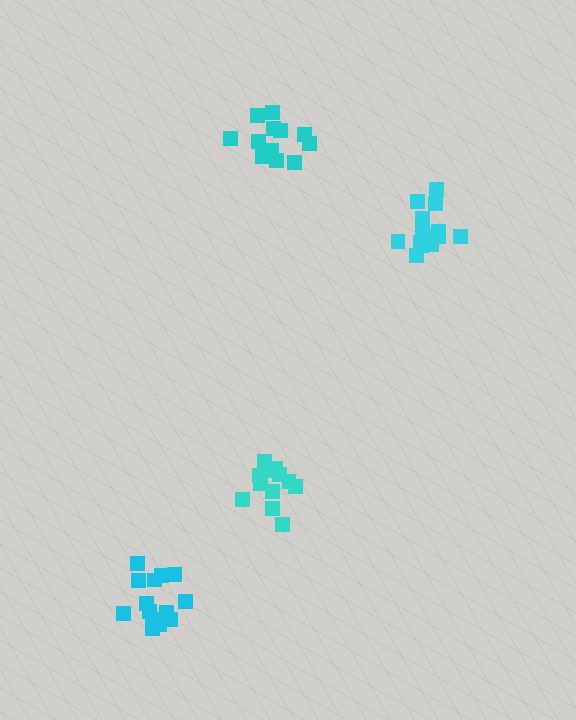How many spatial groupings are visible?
There are 4 spatial groupings.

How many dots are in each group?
Group 1: 12 dots, Group 2: 14 dots, Group 3: 13 dots, Group 4: 15 dots (54 total).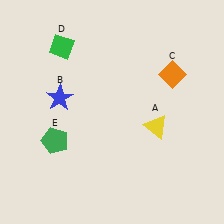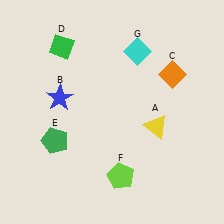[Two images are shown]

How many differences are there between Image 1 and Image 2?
There are 2 differences between the two images.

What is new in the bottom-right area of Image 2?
A lime pentagon (F) was added in the bottom-right area of Image 2.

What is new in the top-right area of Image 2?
A cyan diamond (G) was added in the top-right area of Image 2.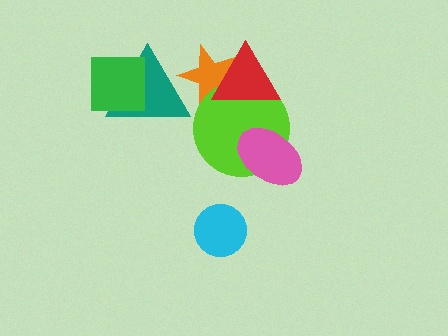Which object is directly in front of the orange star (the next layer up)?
The lime circle is directly in front of the orange star.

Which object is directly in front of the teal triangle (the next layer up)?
The orange star is directly in front of the teal triangle.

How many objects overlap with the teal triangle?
2 objects overlap with the teal triangle.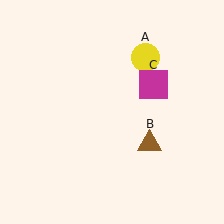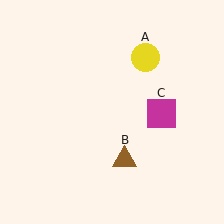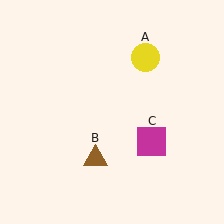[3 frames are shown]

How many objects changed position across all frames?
2 objects changed position: brown triangle (object B), magenta square (object C).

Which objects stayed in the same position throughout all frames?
Yellow circle (object A) remained stationary.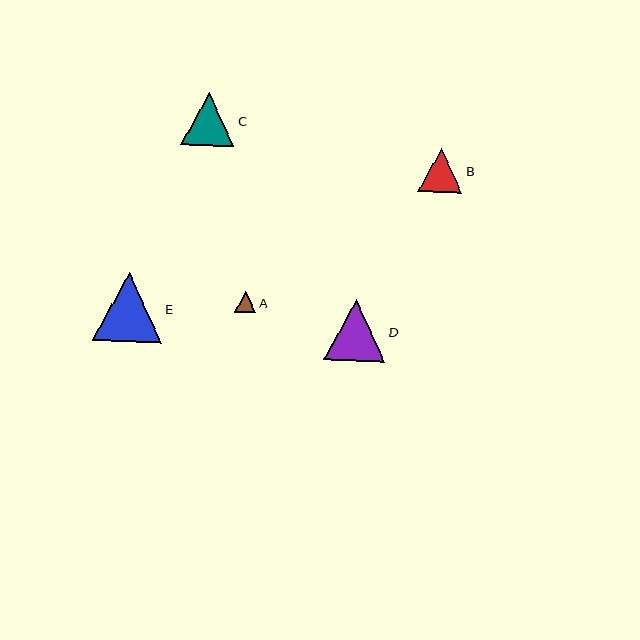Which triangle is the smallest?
Triangle A is the smallest with a size of approximately 21 pixels.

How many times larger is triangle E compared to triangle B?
Triangle E is approximately 1.6 times the size of triangle B.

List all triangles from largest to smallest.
From largest to smallest: E, D, C, B, A.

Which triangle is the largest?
Triangle E is the largest with a size of approximately 69 pixels.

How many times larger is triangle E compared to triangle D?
Triangle E is approximately 1.1 times the size of triangle D.